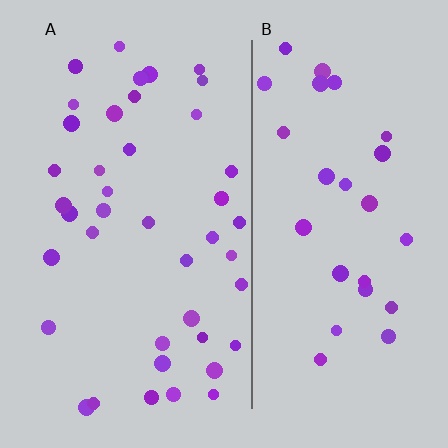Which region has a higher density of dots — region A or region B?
A (the left).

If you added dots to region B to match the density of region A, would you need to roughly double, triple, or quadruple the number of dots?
Approximately double.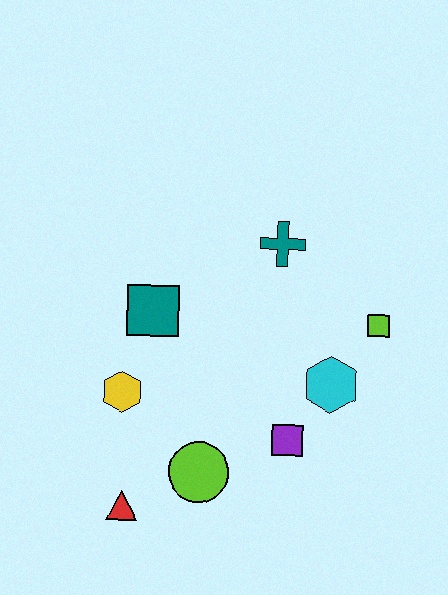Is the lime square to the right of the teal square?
Yes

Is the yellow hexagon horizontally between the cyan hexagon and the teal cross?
No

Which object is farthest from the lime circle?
The teal cross is farthest from the lime circle.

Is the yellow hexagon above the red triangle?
Yes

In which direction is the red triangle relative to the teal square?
The red triangle is below the teal square.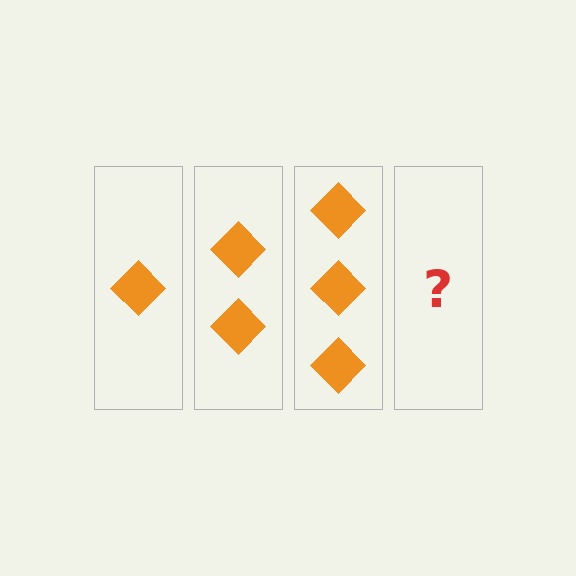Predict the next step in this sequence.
The next step is 4 diamonds.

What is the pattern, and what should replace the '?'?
The pattern is that each step adds one more diamond. The '?' should be 4 diamonds.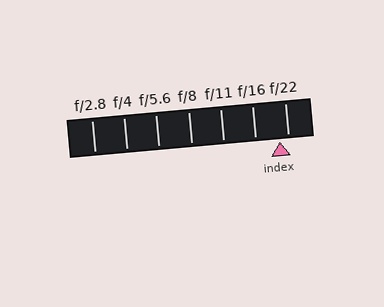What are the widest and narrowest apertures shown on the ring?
The widest aperture shown is f/2.8 and the narrowest is f/22.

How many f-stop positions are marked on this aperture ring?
There are 7 f-stop positions marked.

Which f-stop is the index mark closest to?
The index mark is closest to f/22.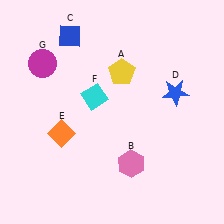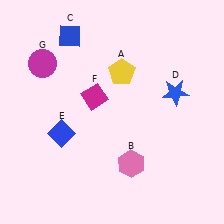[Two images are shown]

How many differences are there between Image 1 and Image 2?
There are 2 differences between the two images.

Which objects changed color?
E changed from orange to blue. F changed from cyan to magenta.